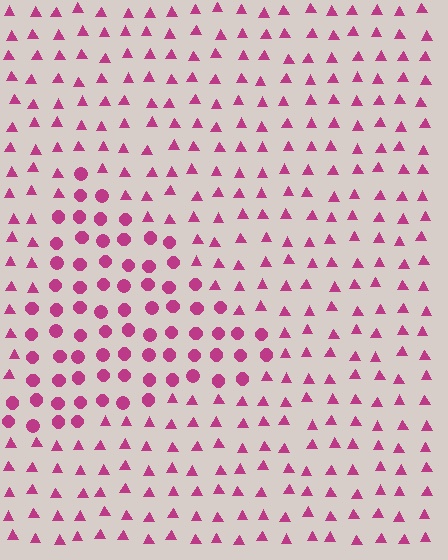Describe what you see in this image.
The image is filled with small magenta elements arranged in a uniform grid. A triangle-shaped region contains circles, while the surrounding area contains triangles. The boundary is defined purely by the change in element shape.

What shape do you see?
I see a triangle.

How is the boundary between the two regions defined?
The boundary is defined by a change in element shape: circles inside vs. triangles outside. All elements share the same color and spacing.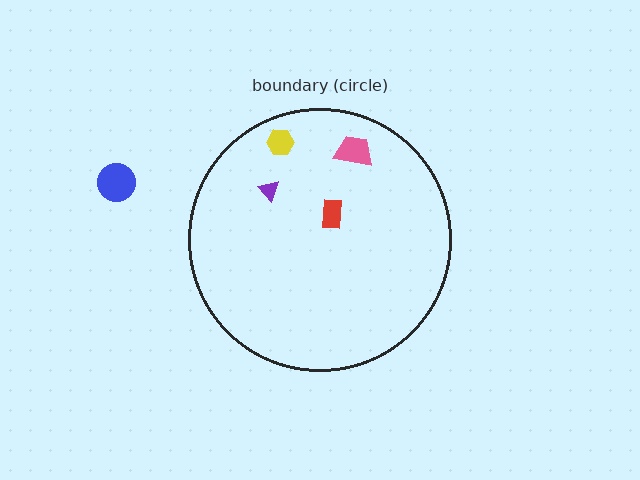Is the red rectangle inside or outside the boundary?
Inside.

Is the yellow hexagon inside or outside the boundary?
Inside.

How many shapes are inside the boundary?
4 inside, 1 outside.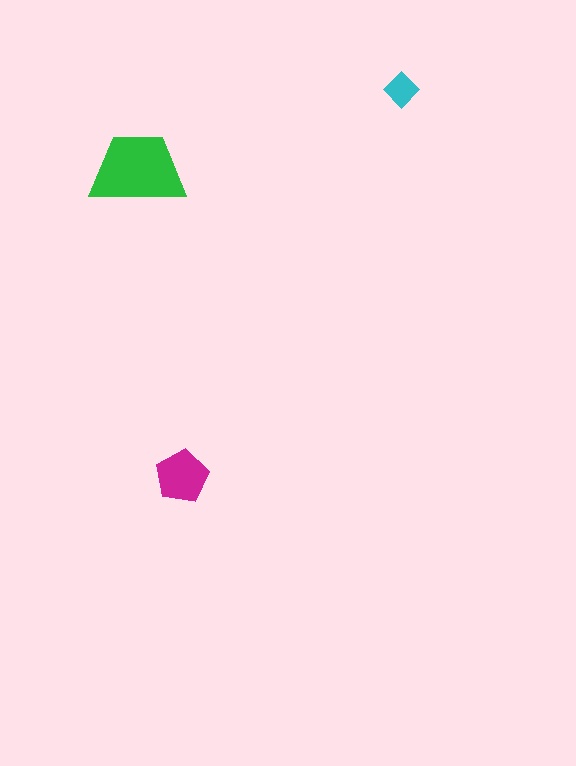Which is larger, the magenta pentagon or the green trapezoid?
The green trapezoid.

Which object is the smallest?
The cyan diamond.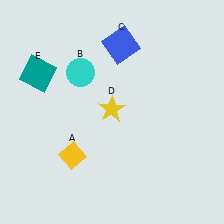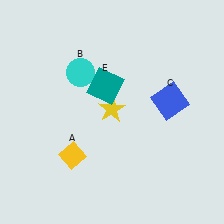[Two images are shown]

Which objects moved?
The objects that moved are: the blue square (C), the teal square (E).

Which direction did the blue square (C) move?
The blue square (C) moved down.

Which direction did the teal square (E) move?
The teal square (E) moved right.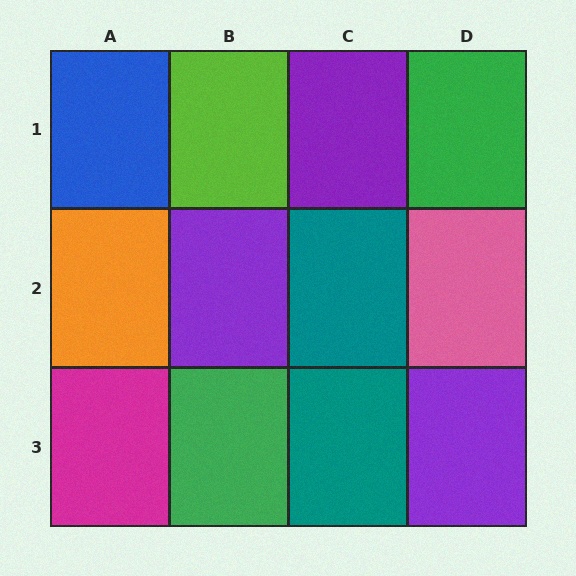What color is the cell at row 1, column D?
Green.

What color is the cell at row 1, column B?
Lime.